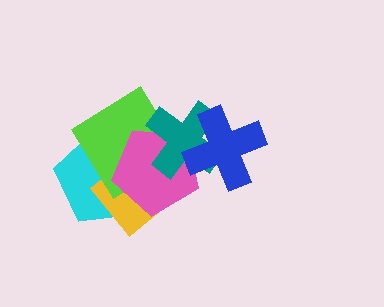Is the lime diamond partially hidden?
Yes, it is partially covered by another shape.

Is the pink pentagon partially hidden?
Yes, it is partially covered by another shape.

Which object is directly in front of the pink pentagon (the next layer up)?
The teal cross is directly in front of the pink pentagon.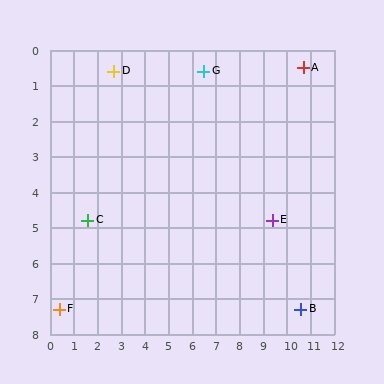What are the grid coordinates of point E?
Point E is at approximately (9.4, 4.8).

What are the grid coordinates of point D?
Point D is at approximately (2.7, 0.6).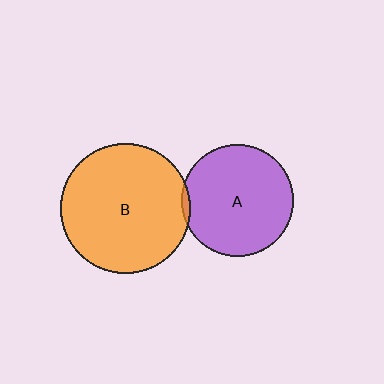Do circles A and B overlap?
Yes.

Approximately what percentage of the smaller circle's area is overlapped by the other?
Approximately 5%.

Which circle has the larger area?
Circle B (orange).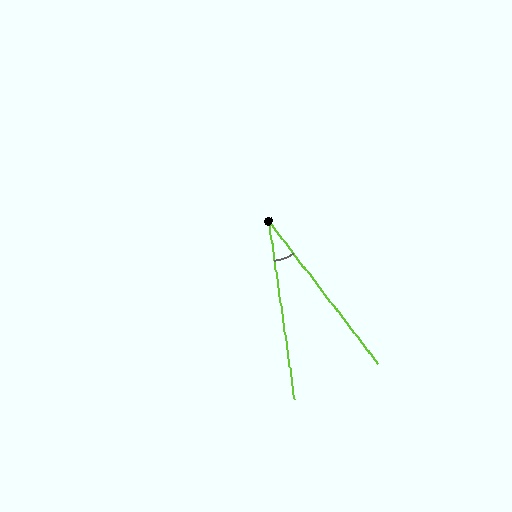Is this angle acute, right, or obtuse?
It is acute.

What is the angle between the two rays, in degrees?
Approximately 30 degrees.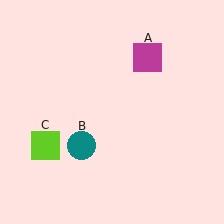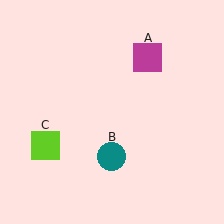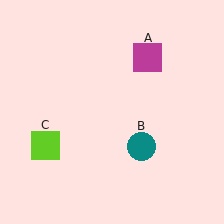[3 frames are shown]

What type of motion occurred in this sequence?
The teal circle (object B) rotated counterclockwise around the center of the scene.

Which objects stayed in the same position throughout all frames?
Magenta square (object A) and lime square (object C) remained stationary.